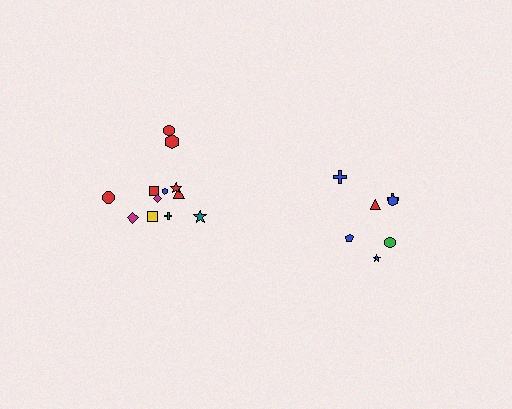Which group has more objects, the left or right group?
The left group.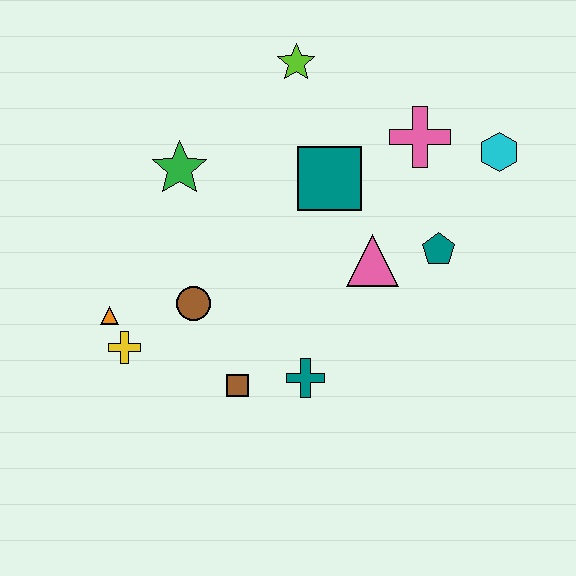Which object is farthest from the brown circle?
The cyan hexagon is farthest from the brown circle.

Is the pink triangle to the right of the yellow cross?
Yes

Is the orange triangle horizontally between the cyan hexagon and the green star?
No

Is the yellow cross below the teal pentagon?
Yes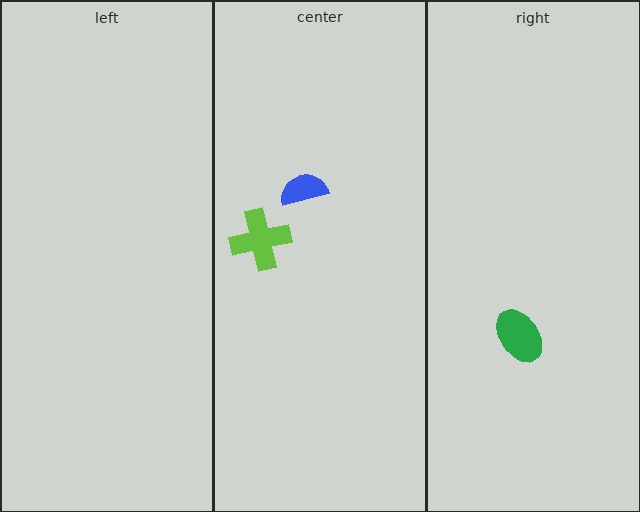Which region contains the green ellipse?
The right region.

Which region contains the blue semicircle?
The center region.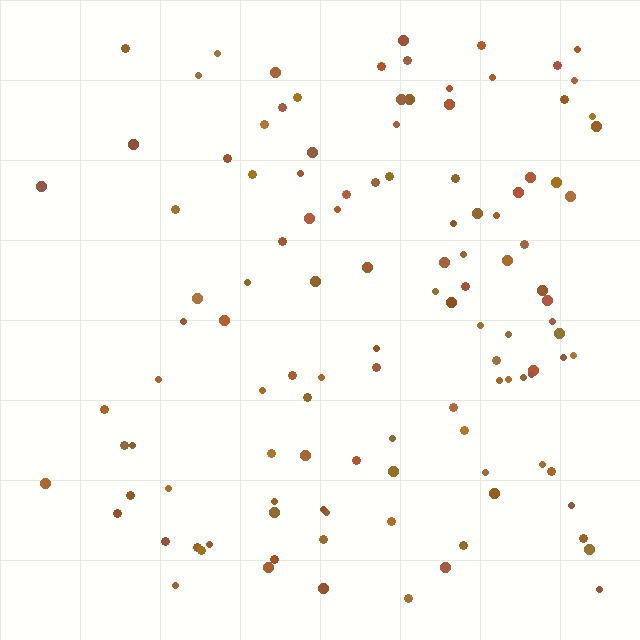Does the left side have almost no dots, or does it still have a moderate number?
Still a moderate number, just noticeably fewer than the right.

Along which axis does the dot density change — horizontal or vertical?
Horizontal.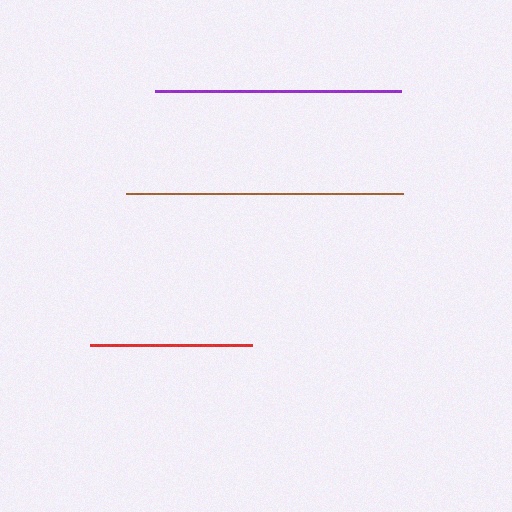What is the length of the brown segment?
The brown segment is approximately 278 pixels long.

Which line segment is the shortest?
The red line is the shortest at approximately 162 pixels.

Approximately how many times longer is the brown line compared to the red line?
The brown line is approximately 1.7 times the length of the red line.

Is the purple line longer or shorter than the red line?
The purple line is longer than the red line.